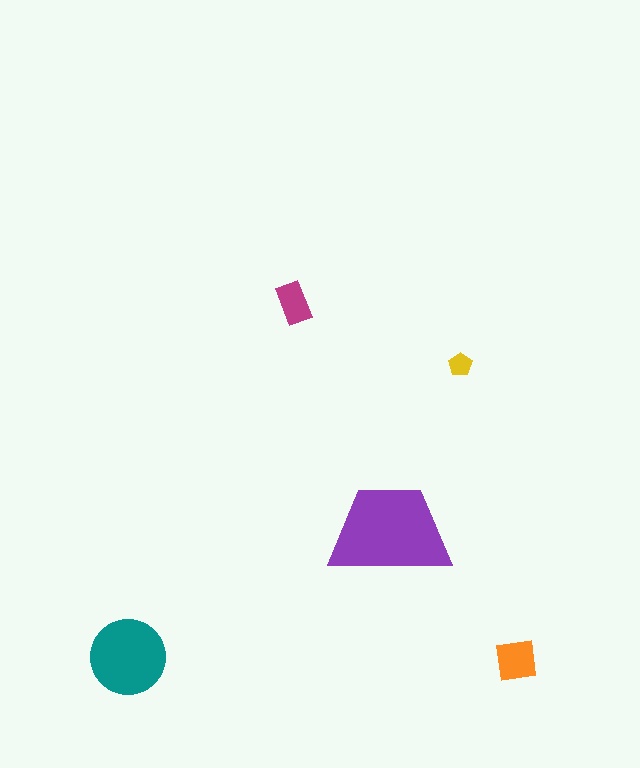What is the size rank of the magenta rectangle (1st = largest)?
4th.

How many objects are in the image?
There are 5 objects in the image.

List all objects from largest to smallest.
The purple trapezoid, the teal circle, the orange square, the magenta rectangle, the yellow pentagon.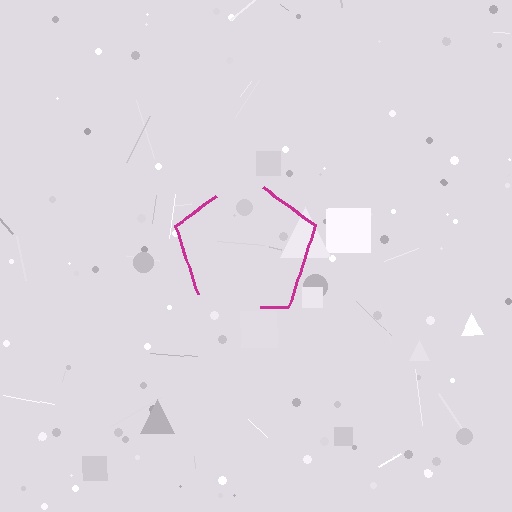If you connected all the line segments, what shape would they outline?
They would outline a pentagon.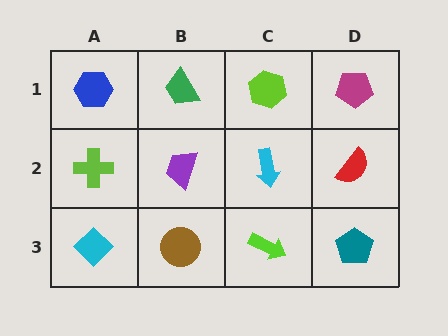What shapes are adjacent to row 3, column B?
A purple trapezoid (row 2, column B), a cyan diamond (row 3, column A), a lime arrow (row 3, column C).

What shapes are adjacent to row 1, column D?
A red semicircle (row 2, column D), a lime hexagon (row 1, column C).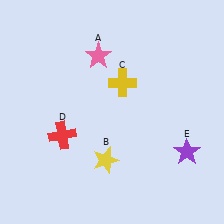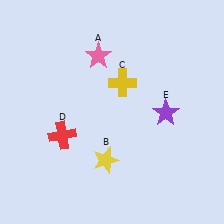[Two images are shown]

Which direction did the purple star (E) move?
The purple star (E) moved up.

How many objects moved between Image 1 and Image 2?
1 object moved between the two images.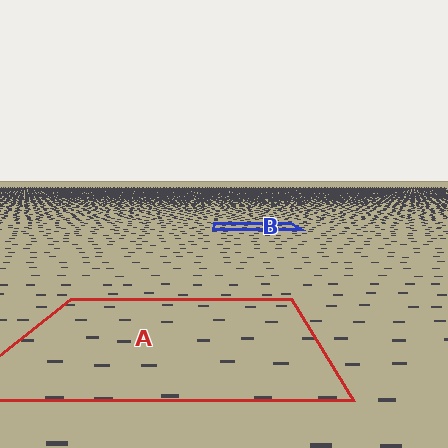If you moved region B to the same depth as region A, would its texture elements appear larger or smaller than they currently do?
They would appear larger. At a closer depth, the same texture elements are projected at a bigger on-screen size.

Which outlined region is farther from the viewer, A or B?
Region B is farther from the viewer — the texture elements inside it appear smaller and more densely packed.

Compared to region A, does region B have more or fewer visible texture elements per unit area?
Region B has more texture elements per unit area — they are packed more densely because it is farther away.